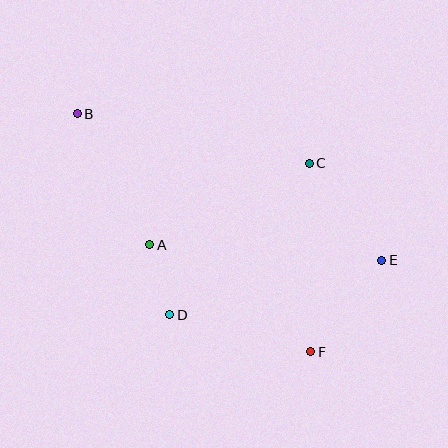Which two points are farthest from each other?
Points B and E are farthest from each other.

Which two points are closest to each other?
Points A and D are closest to each other.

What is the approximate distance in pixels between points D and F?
The distance between D and F is approximately 146 pixels.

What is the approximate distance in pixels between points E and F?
The distance between E and F is approximately 116 pixels.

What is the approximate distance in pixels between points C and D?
The distance between C and D is approximately 206 pixels.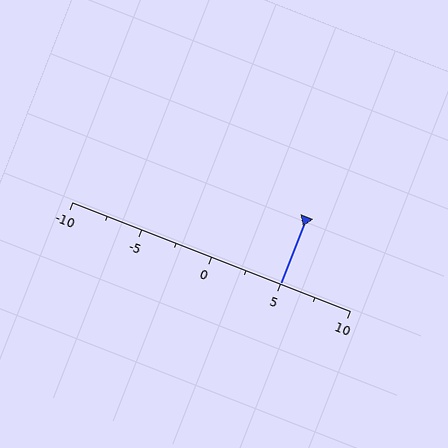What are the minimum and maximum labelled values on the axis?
The axis runs from -10 to 10.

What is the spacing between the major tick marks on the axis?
The major ticks are spaced 5 apart.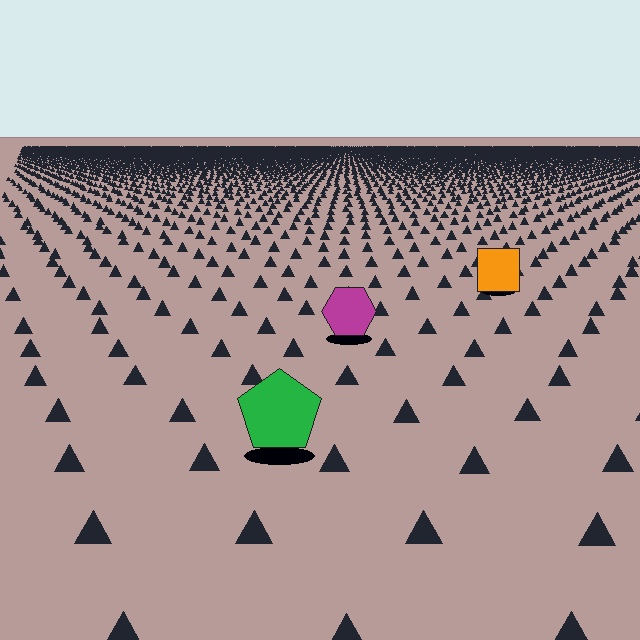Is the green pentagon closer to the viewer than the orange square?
Yes. The green pentagon is closer — you can tell from the texture gradient: the ground texture is coarser near it.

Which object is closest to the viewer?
The green pentagon is closest. The texture marks near it are larger and more spread out.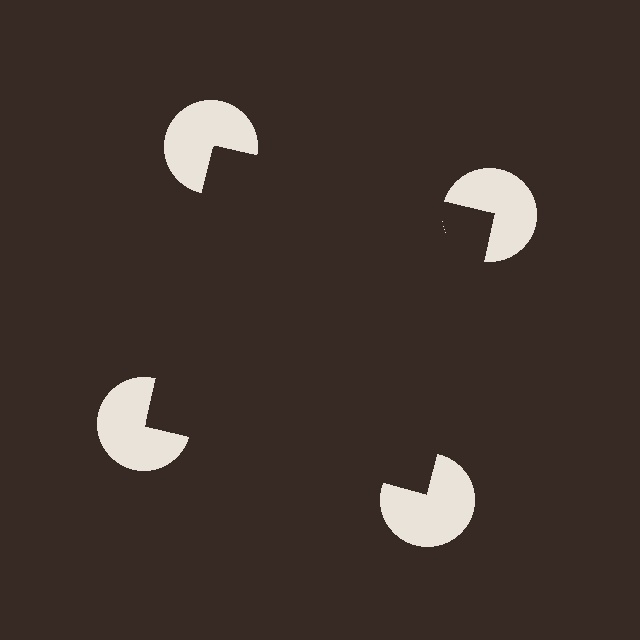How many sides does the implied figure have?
4 sides.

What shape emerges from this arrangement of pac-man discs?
An illusory square — its edges are inferred from the aligned wedge cuts in the pac-man discs, not physically drawn.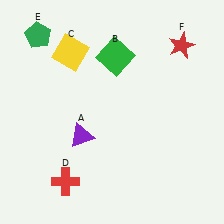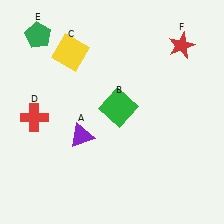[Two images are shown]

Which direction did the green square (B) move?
The green square (B) moved down.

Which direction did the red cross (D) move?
The red cross (D) moved up.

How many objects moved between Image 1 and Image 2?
2 objects moved between the two images.